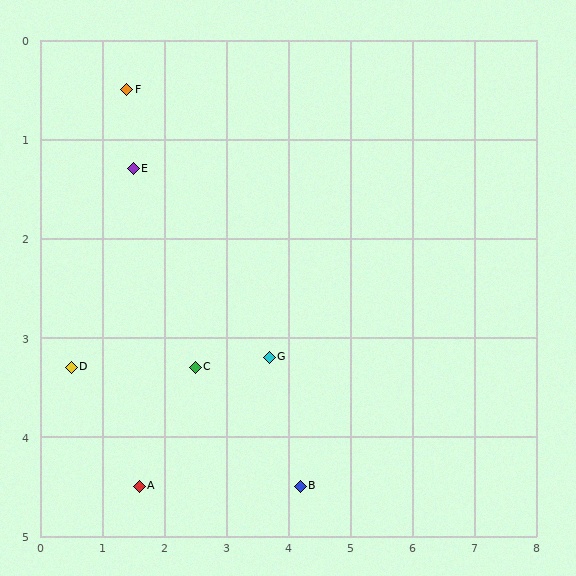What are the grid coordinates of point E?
Point E is at approximately (1.5, 1.3).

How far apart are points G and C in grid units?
Points G and C are about 1.2 grid units apart.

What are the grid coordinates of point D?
Point D is at approximately (0.5, 3.3).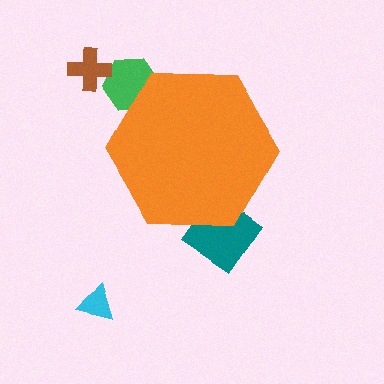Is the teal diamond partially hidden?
Yes, the teal diamond is partially hidden behind the orange hexagon.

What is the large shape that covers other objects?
An orange hexagon.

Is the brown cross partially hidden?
No, the brown cross is fully visible.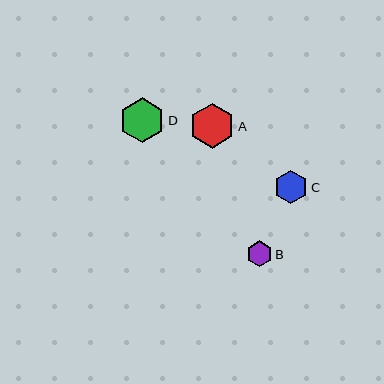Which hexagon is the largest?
Hexagon D is the largest with a size of approximately 45 pixels.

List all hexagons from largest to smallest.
From largest to smallest: D, A, C, B.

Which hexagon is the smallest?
Hexagon B is the smallest with a size of approximately 26 pixels.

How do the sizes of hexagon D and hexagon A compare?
Hexagon D and hexagon A are approximately the same size.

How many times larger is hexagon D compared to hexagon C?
Hexagon D is approximately 1.3 times the size of hexagon C.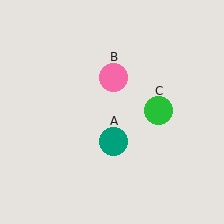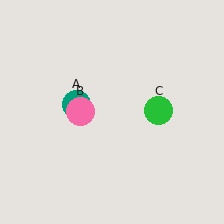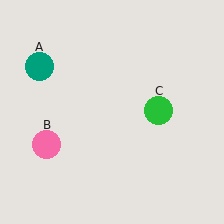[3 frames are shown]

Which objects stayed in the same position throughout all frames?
Green circle (object C) remained stationary.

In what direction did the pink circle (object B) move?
The pink circle (object B) moved down and to the left.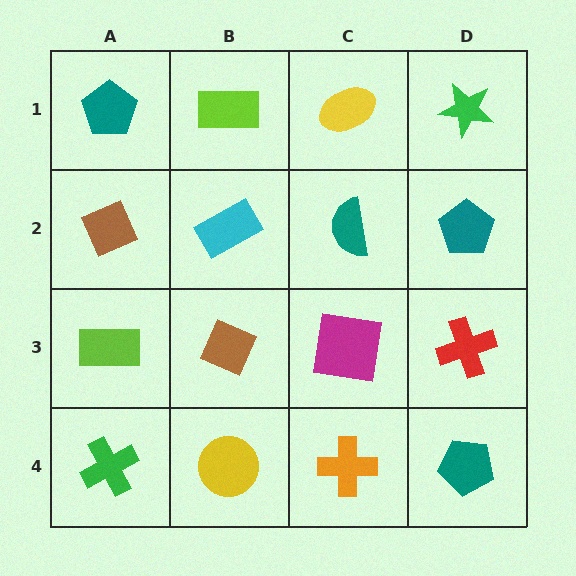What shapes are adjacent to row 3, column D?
A teal pentagon (row 2, column D), a teal pentagon (row 4, column D), a magenta square (row 3, column C).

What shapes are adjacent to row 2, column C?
A yellow ellipse (row 1, column C), a magenta square (row 3, column C), a cyan rectangle (row 2, column B), a teal pentagon (row 2, column D).